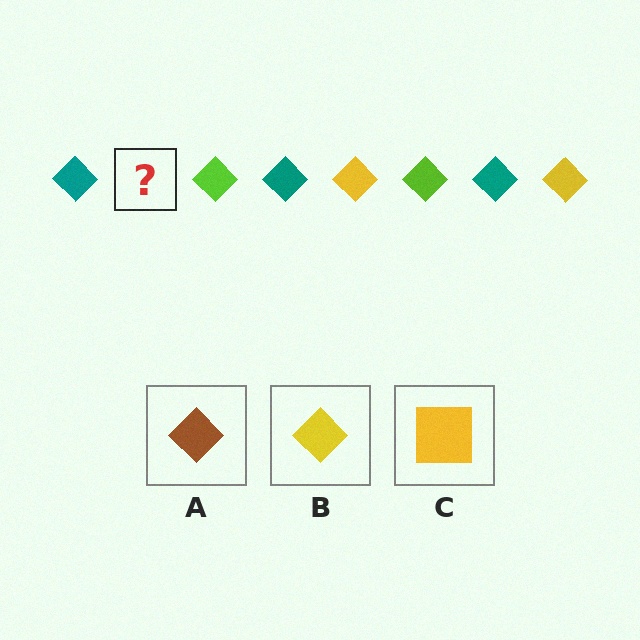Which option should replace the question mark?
Option B.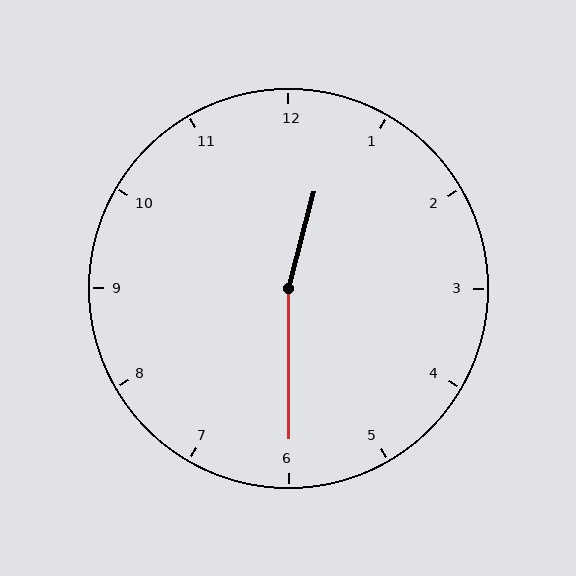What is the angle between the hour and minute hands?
Approximately 165 degrees.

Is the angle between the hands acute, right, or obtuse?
It is obtuse.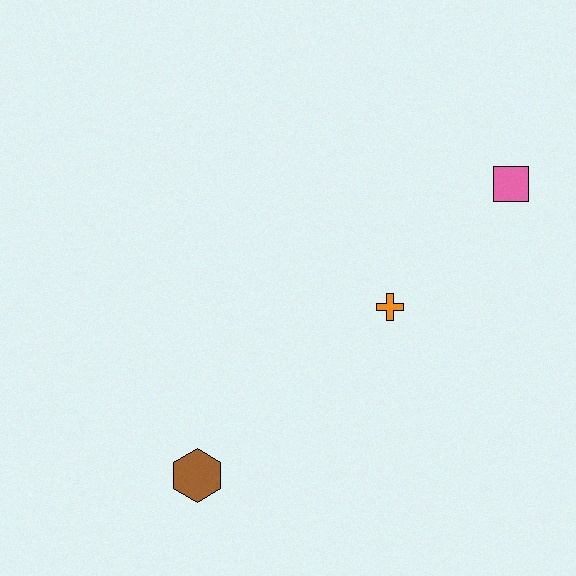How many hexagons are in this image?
There is 1 hexagon.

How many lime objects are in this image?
There are no lime objects.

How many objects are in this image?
There are 3 objects.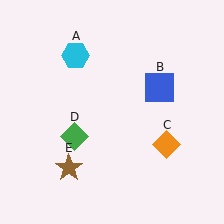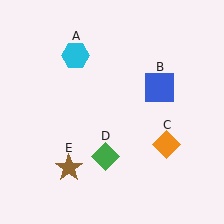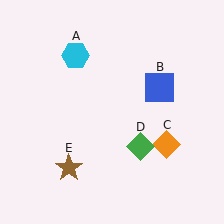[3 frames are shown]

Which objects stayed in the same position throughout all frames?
Cyan hexagon (object A) and blue square (object B) and orange diamond (object C) and brown star (object E) remained stationary.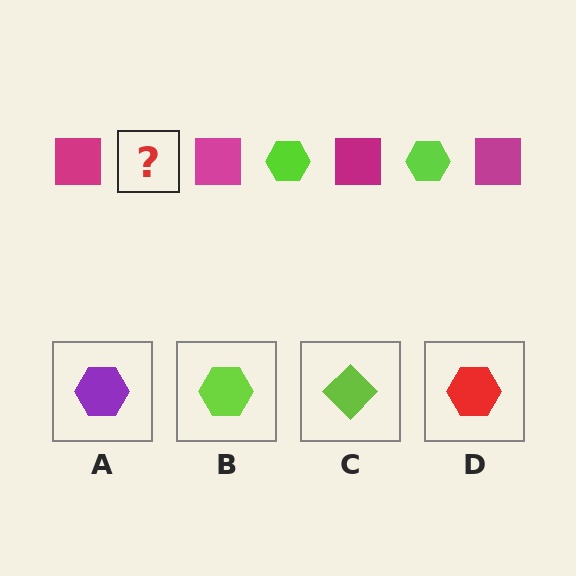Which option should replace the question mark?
Option B.